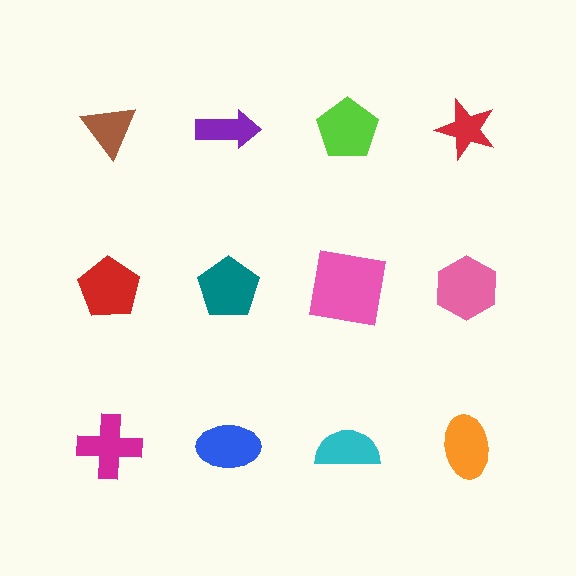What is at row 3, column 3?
A cyan semicircle.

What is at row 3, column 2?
A blue ellipse.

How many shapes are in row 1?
4 shapes.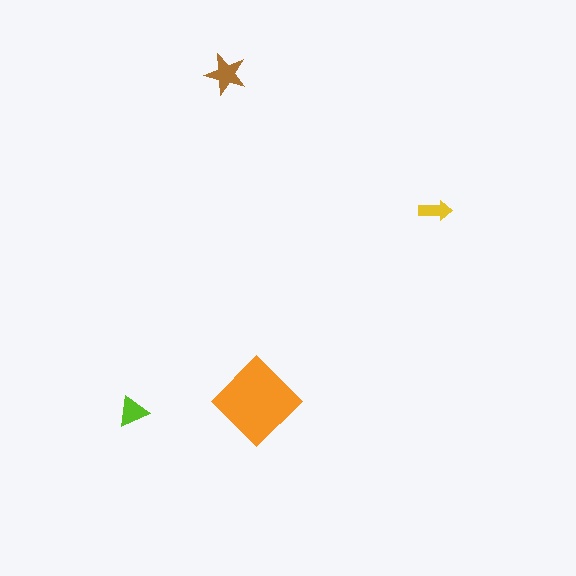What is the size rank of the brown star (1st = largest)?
2nd.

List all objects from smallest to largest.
The yellow arrow, the lime triangle, the brown star, the orange diamond.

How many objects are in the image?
There are 4 objects in the image.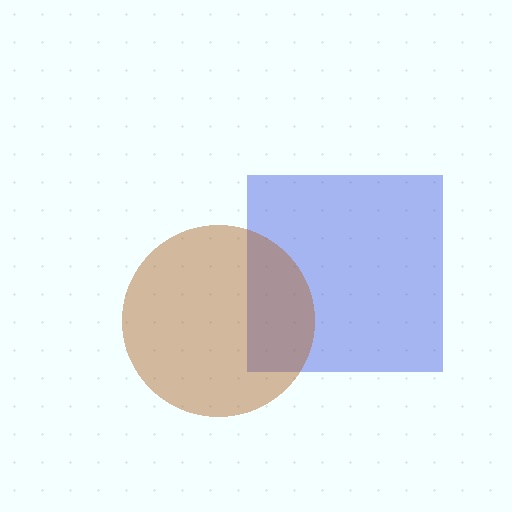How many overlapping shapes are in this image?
There are 2 overlapping shapes in the image.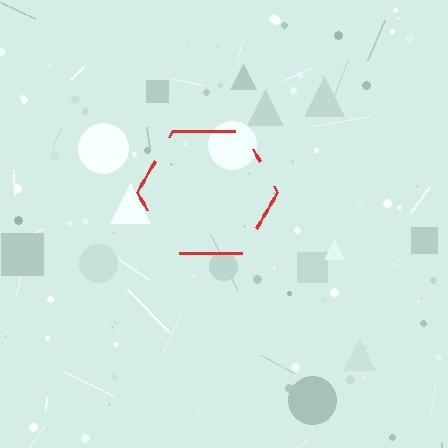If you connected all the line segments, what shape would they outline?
They would outline a hexagon.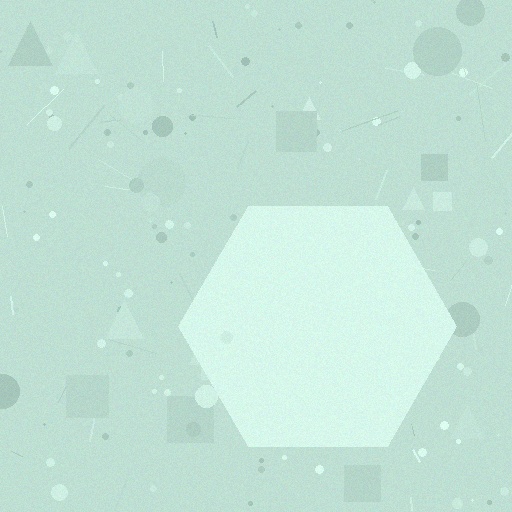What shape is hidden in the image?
A hexagon is hidden in the image.